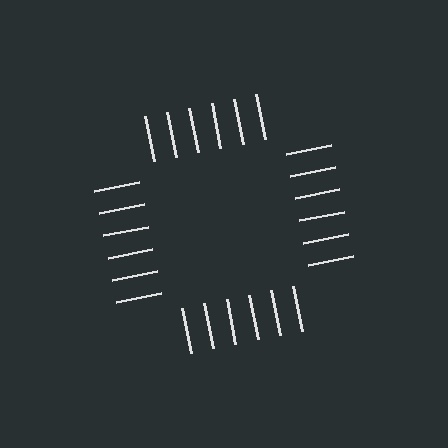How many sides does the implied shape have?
4 sides — the line-ends trace a square.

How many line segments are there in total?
24 — 6 along each of the 4 edges.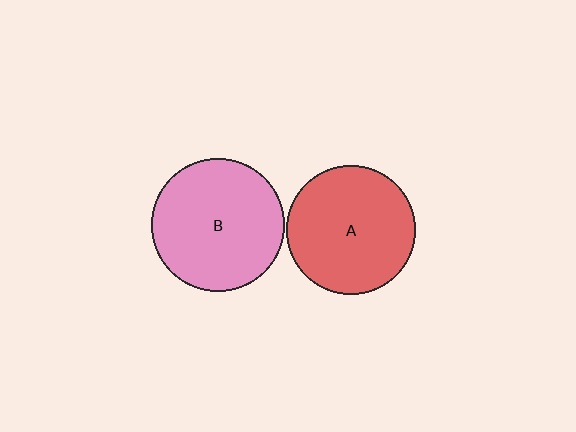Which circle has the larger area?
Circle B (pink).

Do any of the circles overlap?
No, none of the circles overlap.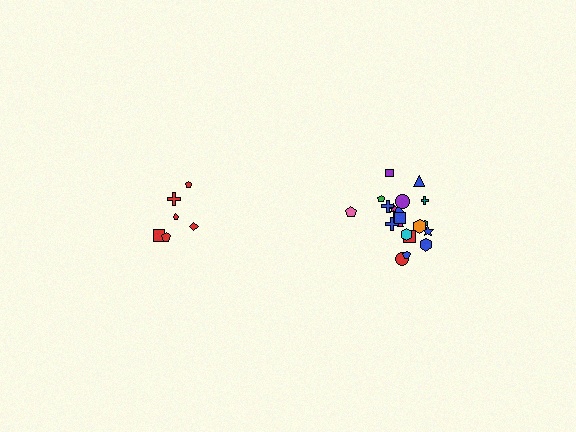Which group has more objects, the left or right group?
The right group.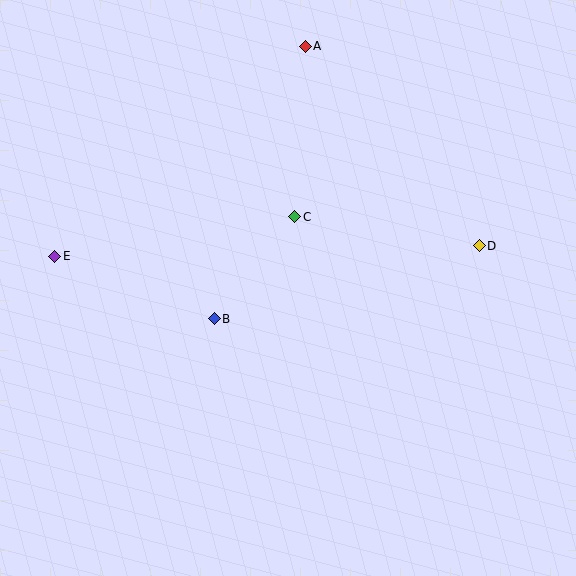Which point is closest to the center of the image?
Point C at (295, 217) is closest to the center.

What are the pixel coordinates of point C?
Point C is at (295, 217).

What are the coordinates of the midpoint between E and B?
The midpoint between E and B is at (134, 288).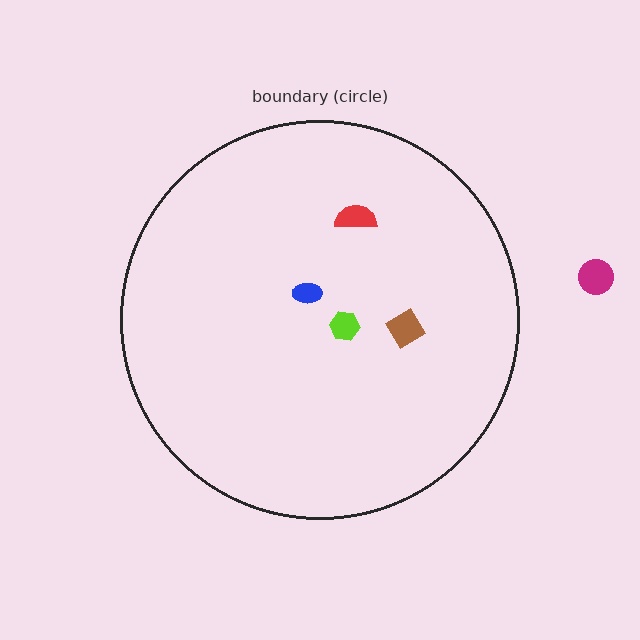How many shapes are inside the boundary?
4 inside, 1 outside.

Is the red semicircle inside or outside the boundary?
Inside.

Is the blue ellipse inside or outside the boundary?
Inside.